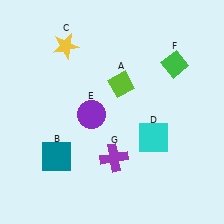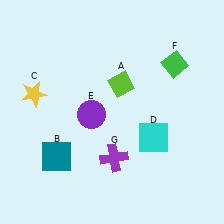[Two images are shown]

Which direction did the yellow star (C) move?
The yellow star (C) moved down.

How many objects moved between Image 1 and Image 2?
1 object moved between the two images.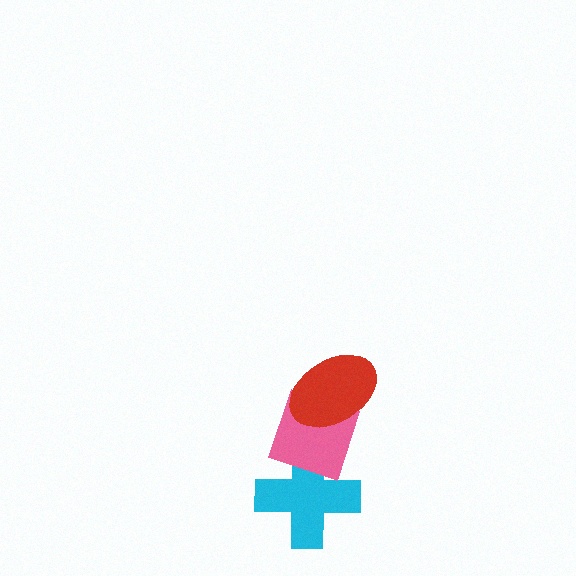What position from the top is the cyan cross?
The cyan cross is 3rd from the top.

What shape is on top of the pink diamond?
The red ellipse is on top of the pink diamond.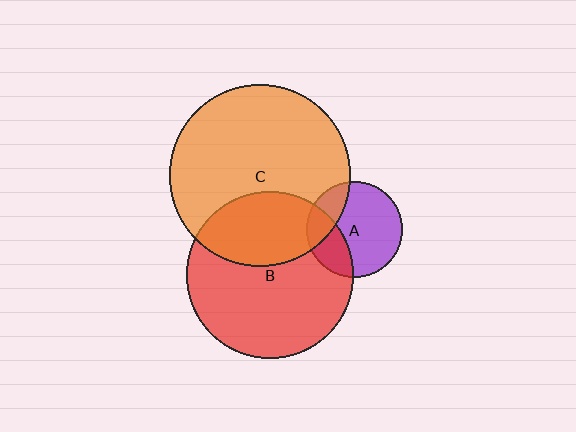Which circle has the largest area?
Circle C (orange).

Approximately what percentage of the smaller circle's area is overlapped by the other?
Approximately 35%.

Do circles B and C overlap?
Yes.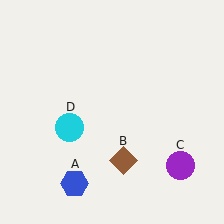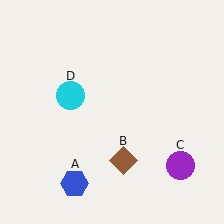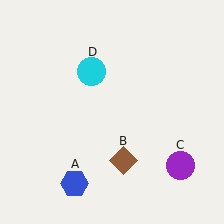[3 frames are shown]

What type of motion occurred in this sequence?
The cyan circle (object D) rotated clockwise around the center of the scene.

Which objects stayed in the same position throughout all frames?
Blue hexagon (object A) and brown diamond (object B) and purple circle (object C) remained stationary.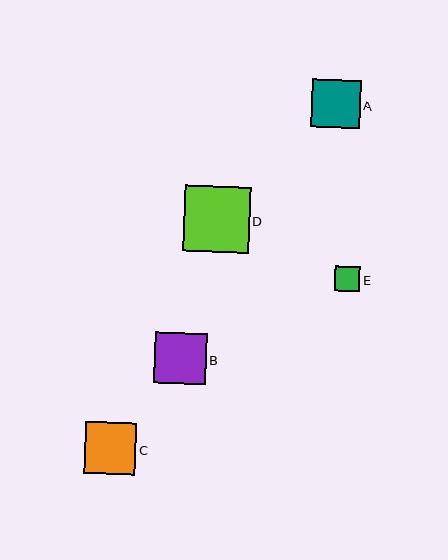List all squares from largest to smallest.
From largest to smallest: D, C, B, A, E.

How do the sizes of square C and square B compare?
Square C and square B are approximately the same size.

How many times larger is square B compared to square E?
Square B is approximately 2.0 times the size of square E.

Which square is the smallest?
Square E is the smallest with a size of approximately 26 pixels.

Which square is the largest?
Square D is the largest with a size of approximately 66 pixels.